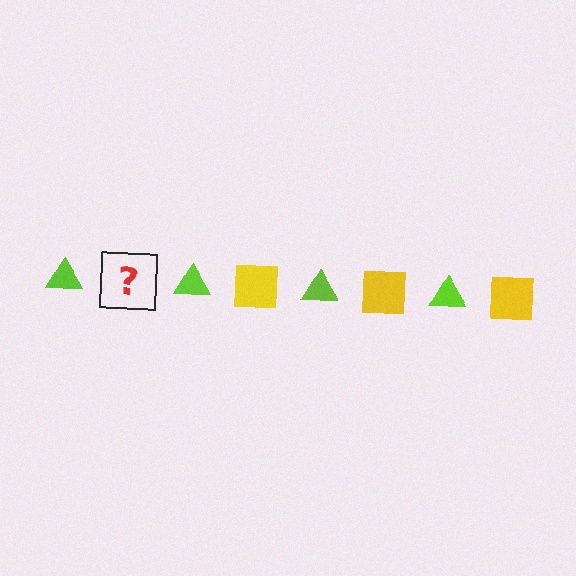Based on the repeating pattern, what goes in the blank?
The blank should be a yellow square.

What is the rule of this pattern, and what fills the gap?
The rule is that the pattern alternates between lime triangle and yellow square. The gap should be filled with a yellow square.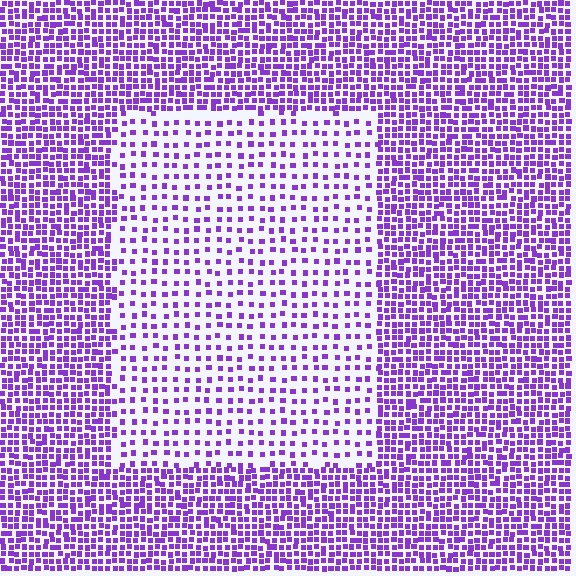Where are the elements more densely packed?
The elements are more densely packed outside the rectangle boundary.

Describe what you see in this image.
The image contains small purple elements arranged at two different densities. A rectangle-shaped region is visible where the elements are less densely packed than the surrounding area.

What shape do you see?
I see a rectangle.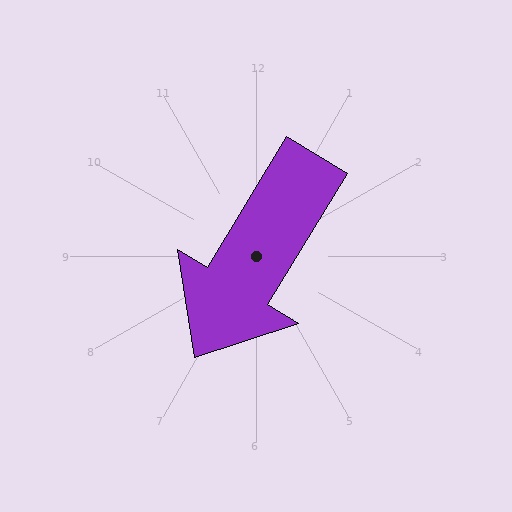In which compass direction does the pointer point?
Southwest.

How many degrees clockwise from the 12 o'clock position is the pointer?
Approximately 211 degrees.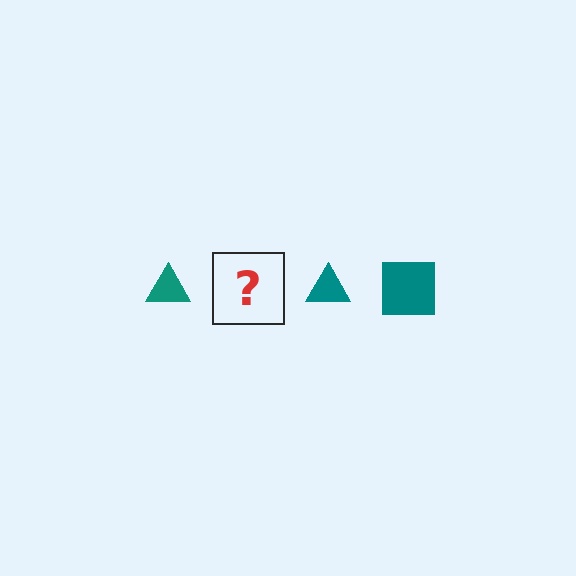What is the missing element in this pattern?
The missing element is a teal square.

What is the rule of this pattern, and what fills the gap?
The rule is that the pattern cycles through triangle, square shapes in teal. The gap should be filled with a teal square.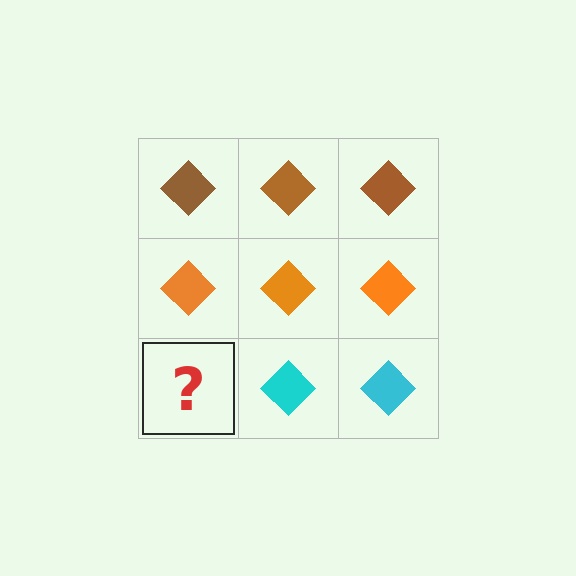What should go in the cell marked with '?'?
The missing cell should contain a cyan diamond.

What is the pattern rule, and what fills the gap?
The rule is that each row has a consistent color. The gap should be filled with a cyan diamond.